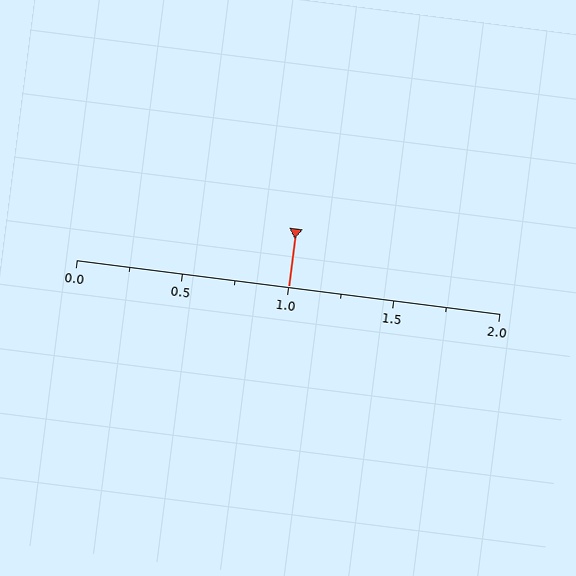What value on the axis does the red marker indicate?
The marker indicates approximately 1.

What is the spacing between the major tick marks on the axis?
The major ticks are spaced 0.5 apart.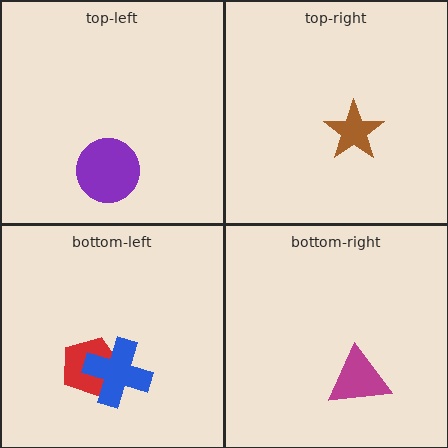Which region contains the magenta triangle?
The bottom-right region.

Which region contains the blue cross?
The bottom-left region.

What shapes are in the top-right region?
The brown star.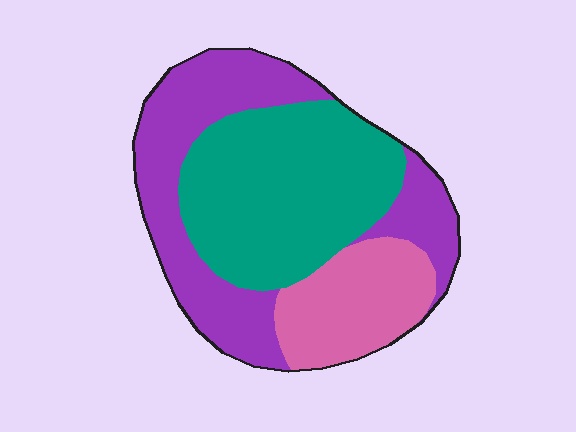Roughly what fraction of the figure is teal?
Teal takes up between a third and a half of the figure.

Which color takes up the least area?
Pink, at roughly 20%.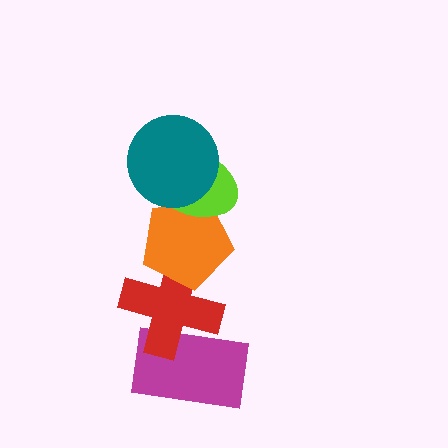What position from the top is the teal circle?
The teal circle is 1st from the top.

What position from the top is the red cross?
The red cross is 4th from the top.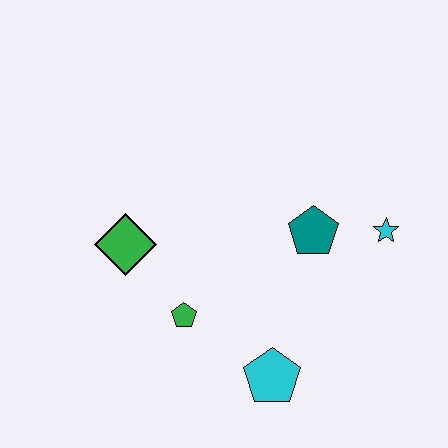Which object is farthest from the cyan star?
The green diamond is farthest from the cyan star.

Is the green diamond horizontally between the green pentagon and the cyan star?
No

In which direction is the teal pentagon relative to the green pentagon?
The teal pentagon is to the right of the green pentagon.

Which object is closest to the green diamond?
The green pentagon is closest to the green diamond.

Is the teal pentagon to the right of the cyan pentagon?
Yes